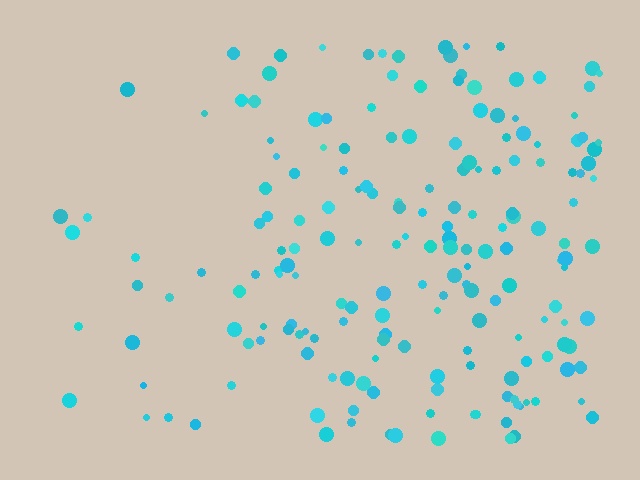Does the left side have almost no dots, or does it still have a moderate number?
Still a moderate number, just noticeably fewer than the right.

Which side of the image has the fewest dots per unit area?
The left.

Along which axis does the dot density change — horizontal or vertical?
Horizontal.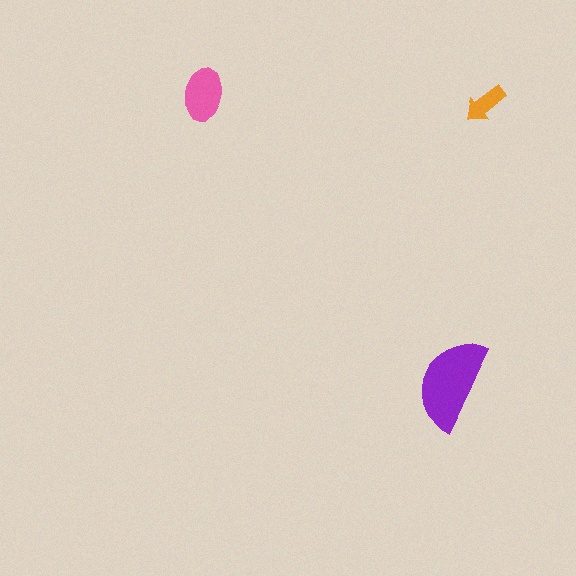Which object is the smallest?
The orange arrow.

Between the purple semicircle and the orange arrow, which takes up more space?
The purple semicircle.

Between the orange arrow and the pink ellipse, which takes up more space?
The pink ellipse.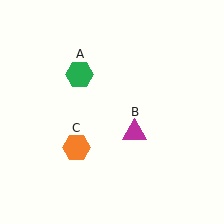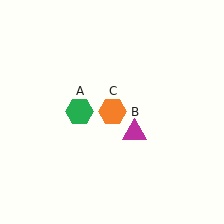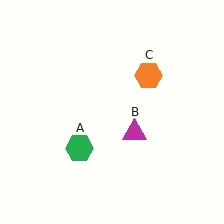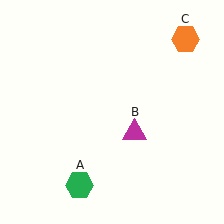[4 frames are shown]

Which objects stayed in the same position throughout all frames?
Magenta triangle (object B) remained stationary.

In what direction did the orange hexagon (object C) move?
The orange hexagon (object C) moved up and to the right.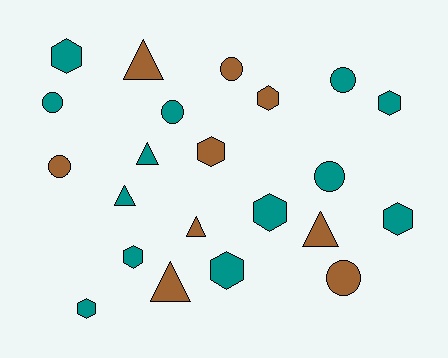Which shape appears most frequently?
Hexagon, with 9 objects.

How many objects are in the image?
There are 22 objects.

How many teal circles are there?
There are 4 teal circles.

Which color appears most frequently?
Teal, with 13 objects.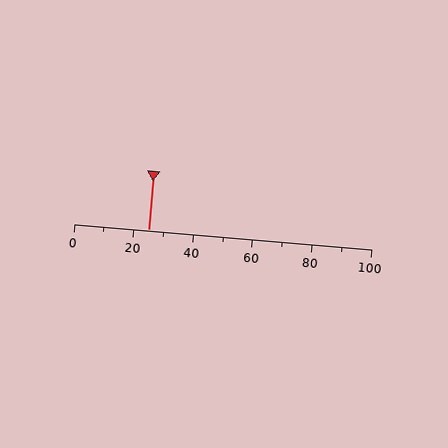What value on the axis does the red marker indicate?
The marker indicates approximately 25.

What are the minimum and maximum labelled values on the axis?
The axis runs from 0 to 100.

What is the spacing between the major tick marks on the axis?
The major ticks are spaced 20 apart.